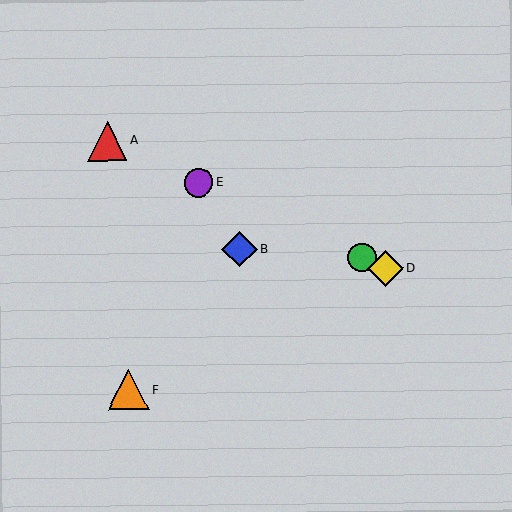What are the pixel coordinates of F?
Object F is at (129, 390).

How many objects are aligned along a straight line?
4 objects (A, C, D, E) are aligned along a straight line.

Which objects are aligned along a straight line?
Objects A, C, D, E are aligned along a straight line.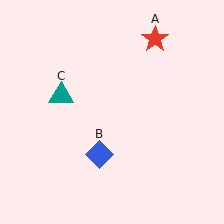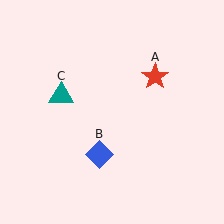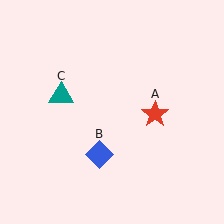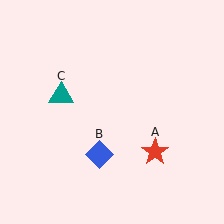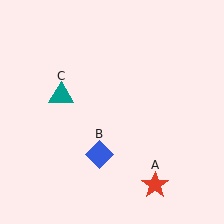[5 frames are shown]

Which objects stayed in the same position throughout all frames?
Blue diamond (object B) and teal triangle (object C) remained stationary.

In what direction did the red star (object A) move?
The red star (object A) moved down.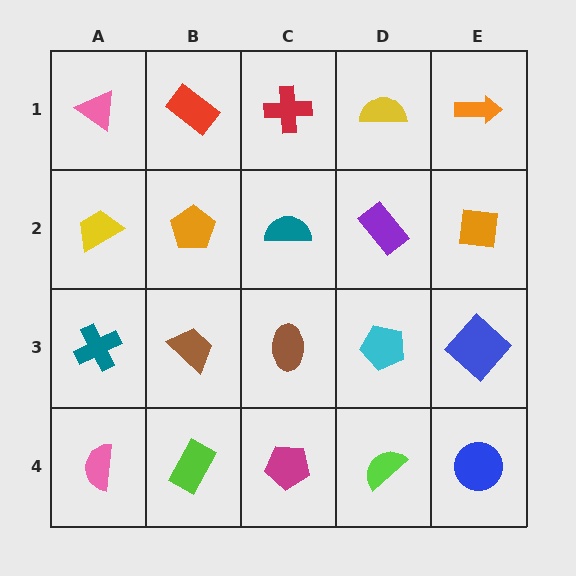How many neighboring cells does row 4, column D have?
3.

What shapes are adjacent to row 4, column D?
A cyan pentagon (row 3, column D), a magenta pentagon (row 4, column C), a blue circle (row 4, column E).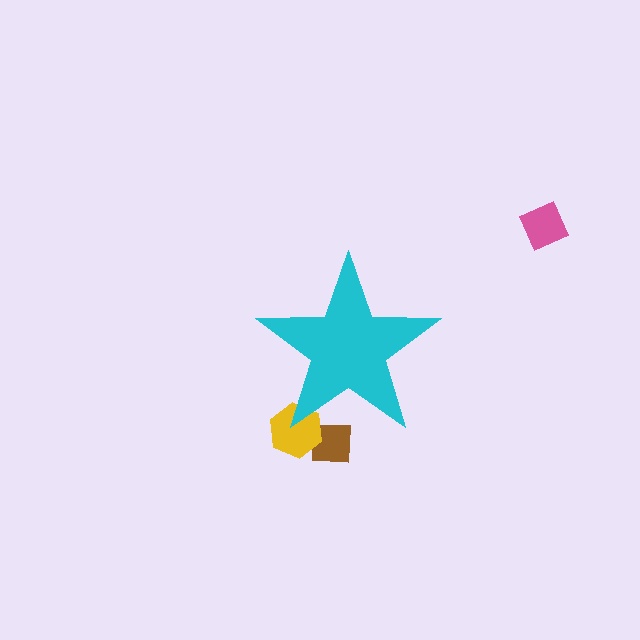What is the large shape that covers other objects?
A cyan star.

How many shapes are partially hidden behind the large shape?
2 shapes are partially hidden.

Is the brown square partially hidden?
Yes, the brown square is partially hidden behind the cyan star.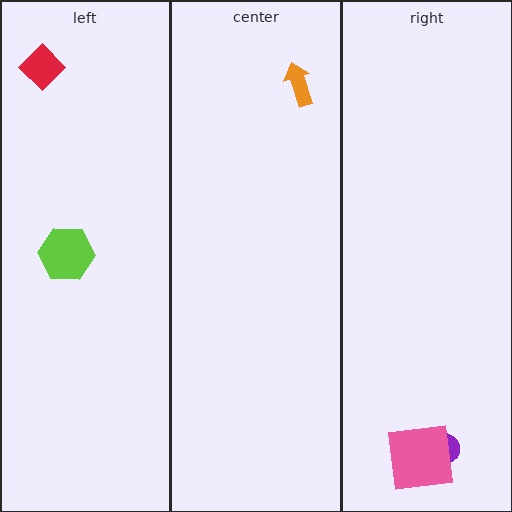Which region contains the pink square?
The right region.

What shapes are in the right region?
The purple ellipse, the pink square.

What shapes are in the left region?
The red diamond, the lime hexagon.